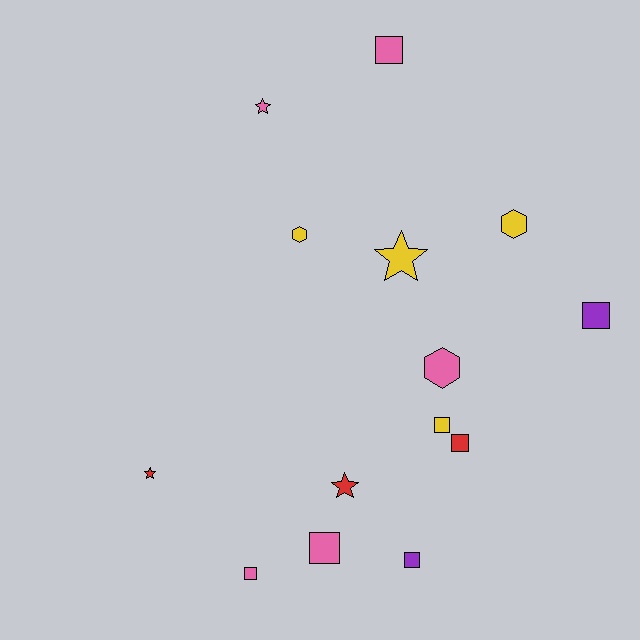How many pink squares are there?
There are 3 pink squares.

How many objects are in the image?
There are 14 objects.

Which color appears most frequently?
Pink, with 5 objects.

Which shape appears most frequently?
Square, with 7 objects.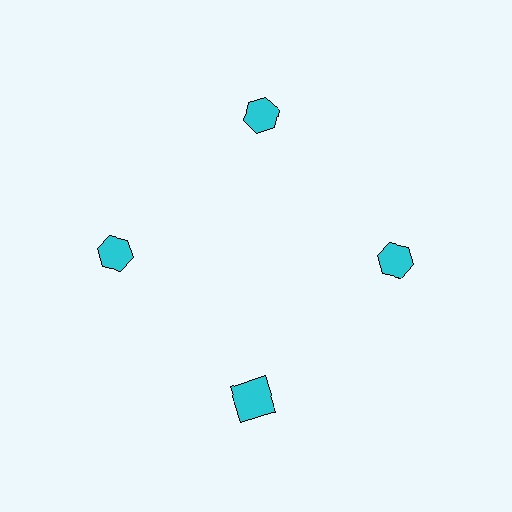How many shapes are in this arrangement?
There are 4 shapes arranged in a ring pattern.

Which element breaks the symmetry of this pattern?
The cyan square at roughly the 6 o'clock position breaks the symmetry. All other shapes are cyan hexagons.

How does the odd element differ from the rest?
It has a different shape: square instead of hexagon.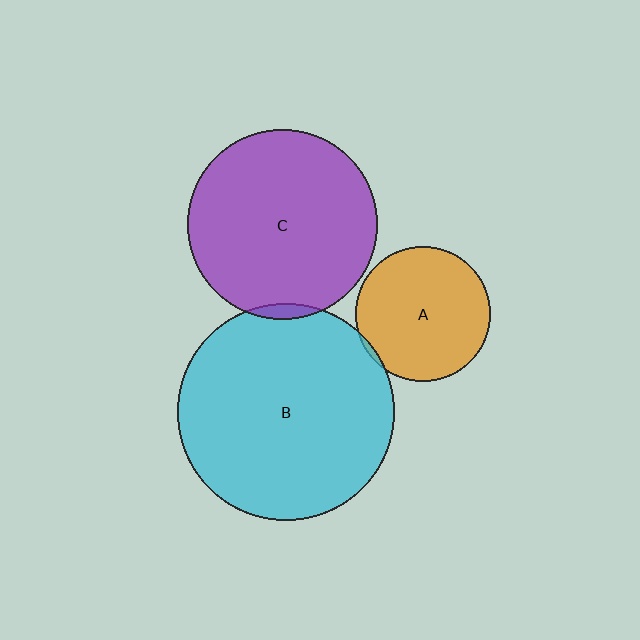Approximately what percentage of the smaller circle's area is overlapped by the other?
Approximately 5%.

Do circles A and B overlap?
Yes.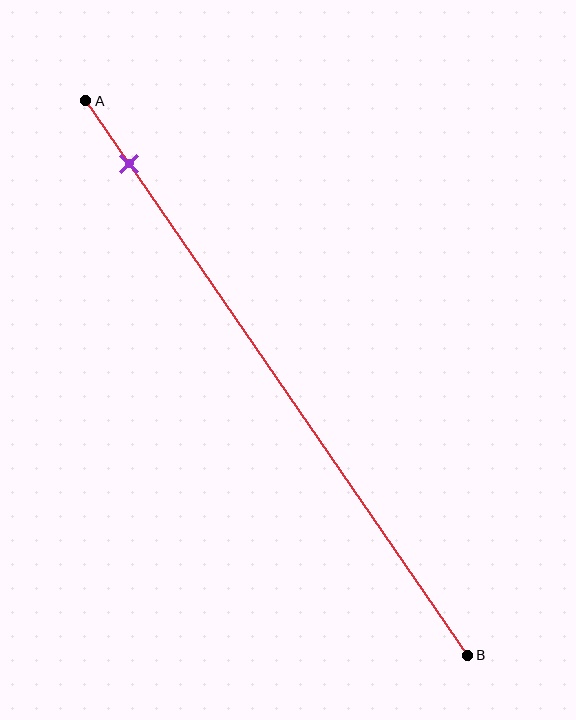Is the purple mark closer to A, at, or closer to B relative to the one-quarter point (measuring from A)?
The purple mark is closer to point A than the one-quarter point of segment AB.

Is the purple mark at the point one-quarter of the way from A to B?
No, the mark is at about 10% from A, not at the 25% one-quarter point.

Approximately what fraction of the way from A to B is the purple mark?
The purple mark is approximately 10% of the way from A to B.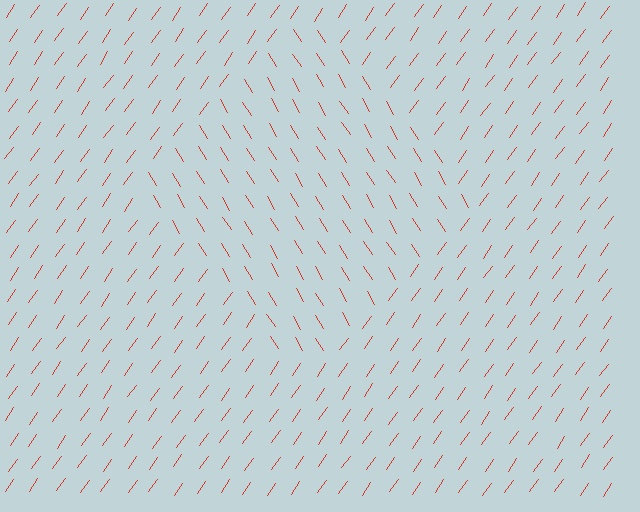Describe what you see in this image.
The image is filled with small red line segments. A diamond region in the image has lines oriented differently from the surrounding lines, creating a visible texture boundary.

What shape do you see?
I see a diamond.